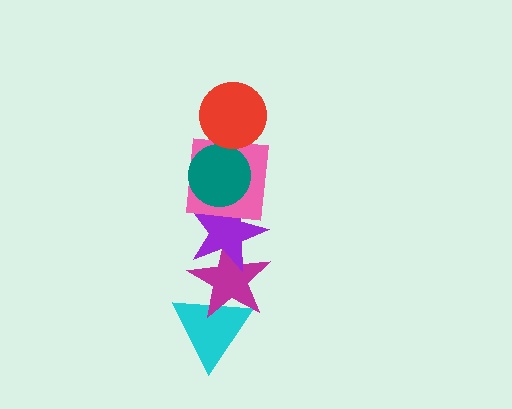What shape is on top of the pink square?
The teal circle is on top of the pink square.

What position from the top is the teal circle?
The teal circle is 2nd from the top.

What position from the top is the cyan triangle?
The cyan triangle is 6th from the top.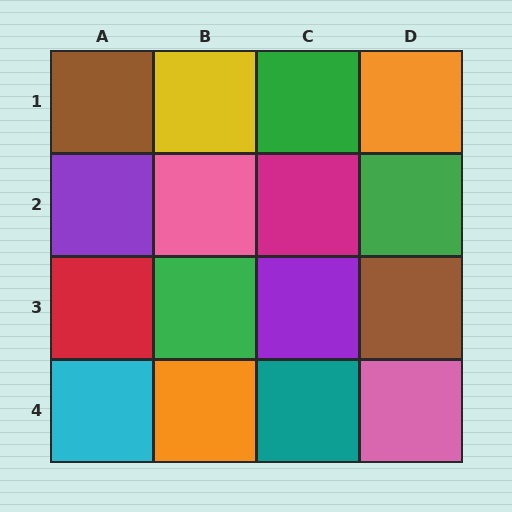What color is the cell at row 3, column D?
Brown.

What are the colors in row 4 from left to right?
Cyan, orange, teal, pink.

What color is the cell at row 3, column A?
Red.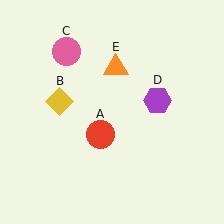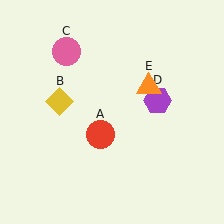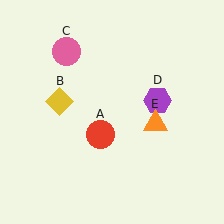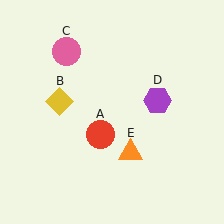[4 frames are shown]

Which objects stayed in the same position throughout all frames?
Red circle (object A) and yellow diamond (object B) and pink circle (object C) and purple hexagon (object D) remained stationary.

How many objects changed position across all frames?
1 object changed position: orange triangle (object E).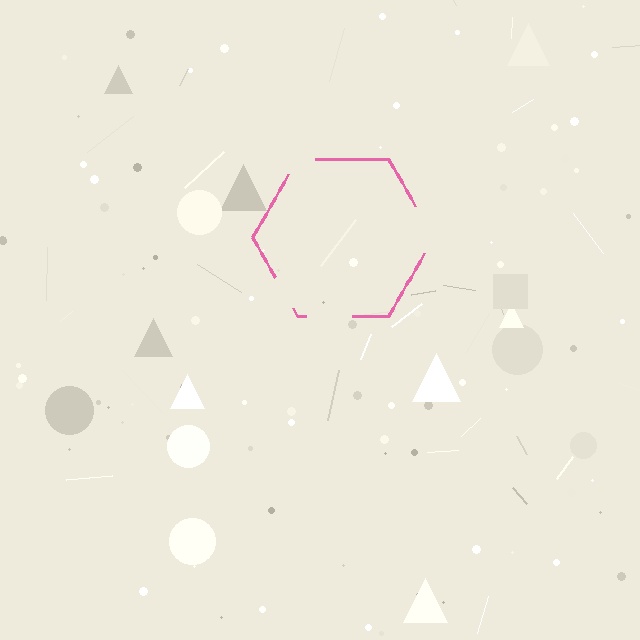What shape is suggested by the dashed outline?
The dashed outline suggests a hexagon.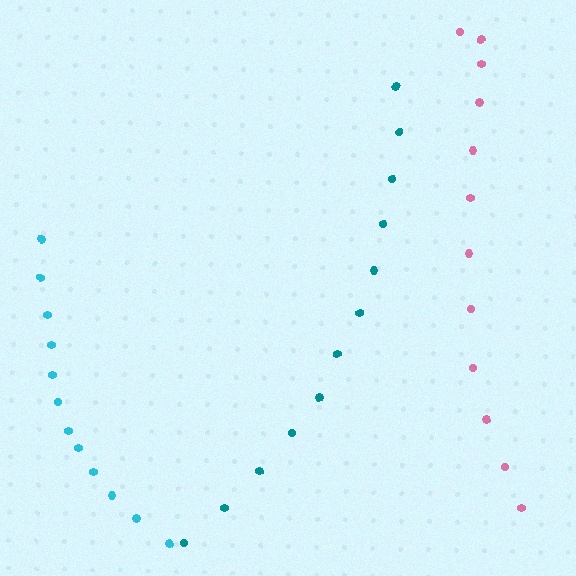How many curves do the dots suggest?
There are 3 distinct paths.